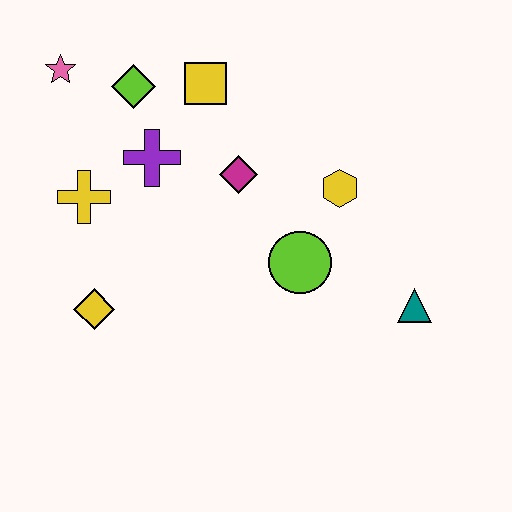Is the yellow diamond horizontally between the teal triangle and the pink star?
Yes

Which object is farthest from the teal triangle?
The pink star is farthest from the teal triangle.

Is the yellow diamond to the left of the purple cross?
Yes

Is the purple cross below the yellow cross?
No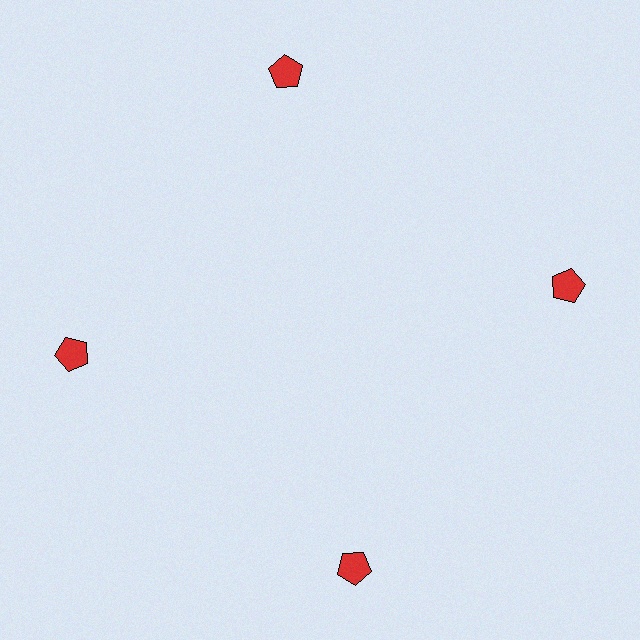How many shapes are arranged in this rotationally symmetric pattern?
There are 4 shapes, arranged in 4 groups of 1.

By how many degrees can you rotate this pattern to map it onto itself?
The pattern maps onto itself every 90 degrees of rotation.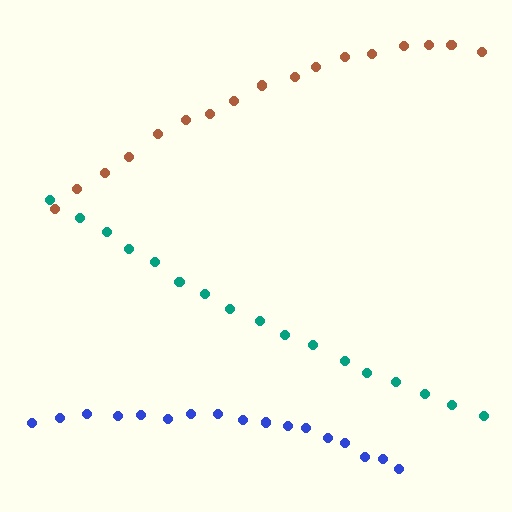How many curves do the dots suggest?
There are 3 distinct paths.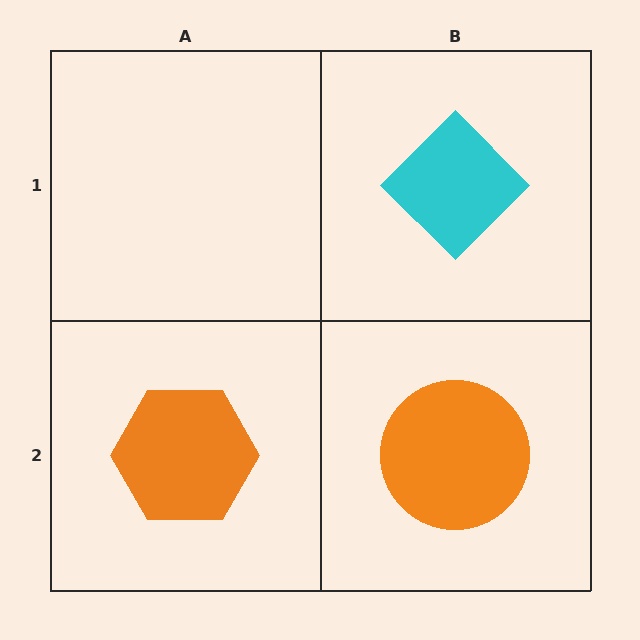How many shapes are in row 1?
1 shape.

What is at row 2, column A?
An orange hexagon.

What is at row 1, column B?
A cyan diamond.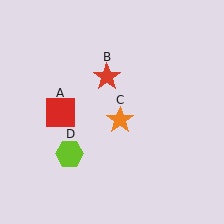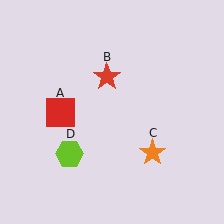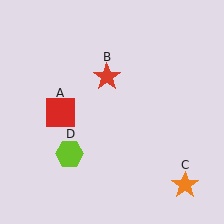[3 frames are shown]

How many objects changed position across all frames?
1 object changed position: orange star (object C).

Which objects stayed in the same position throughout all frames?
Red square (object A) and red star (object B) and lime hexagon (object D) remained stationary.